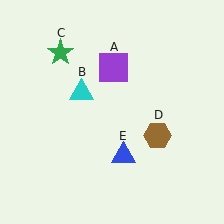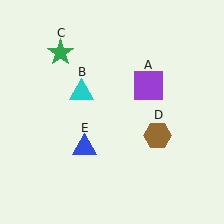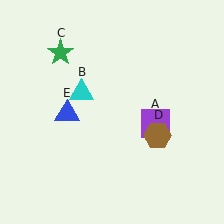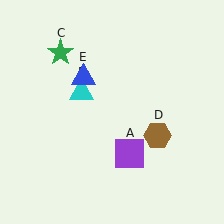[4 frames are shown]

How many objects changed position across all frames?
2 objects changed position: purple square (object A), blue triangle (object E).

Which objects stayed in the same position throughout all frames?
Cyan triangle (object B) and green star (object C) and brown hexagon (object D) remained stationary.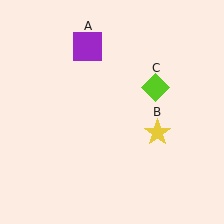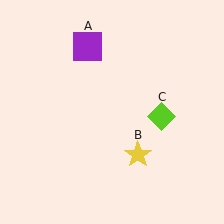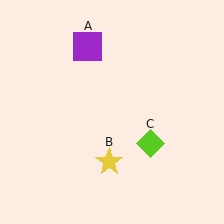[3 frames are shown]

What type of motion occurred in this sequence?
The yellow star (object B), lime diamond (object C) rotated clockwise around the center of the scene.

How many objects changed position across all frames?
2 objects changed position: yellow star (object B), lime diamond (object C).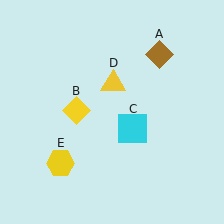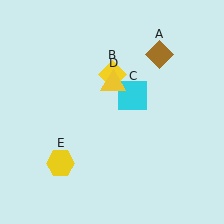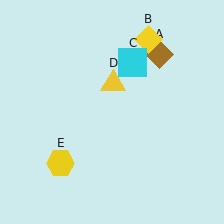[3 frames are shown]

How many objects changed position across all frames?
2 objects changed position: yellow diamond (object B), cyan square (object C).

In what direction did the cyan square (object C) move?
The cyan square (object C) moved up.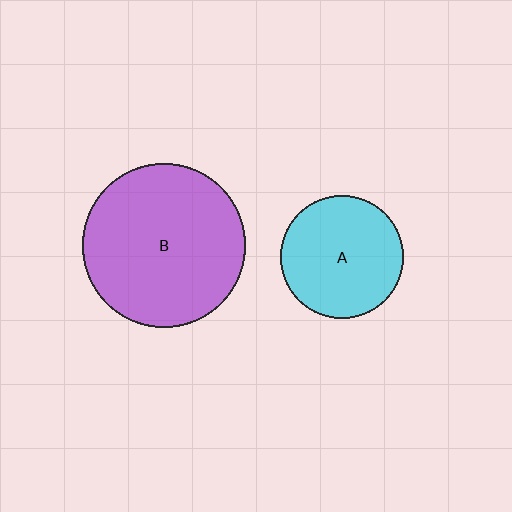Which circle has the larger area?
Circle B (purple).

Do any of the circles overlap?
No, none of the circles overlap.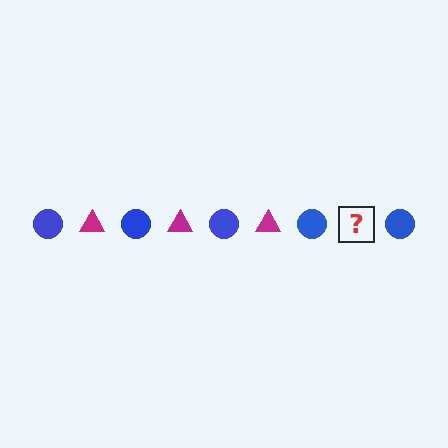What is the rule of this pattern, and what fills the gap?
The rule is that the pattern alternates between blue circle and magenta triangle. The gap should be filled with a magenta triangle.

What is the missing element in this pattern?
The missing element is a magenta triangle.